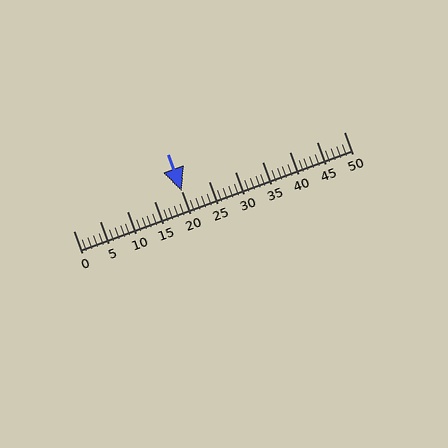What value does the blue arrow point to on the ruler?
The blue arrow points to approximately 20.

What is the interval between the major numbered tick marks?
The major tick marks are spaced 5 units apart.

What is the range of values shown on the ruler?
The ruler shows values from 0 to 50.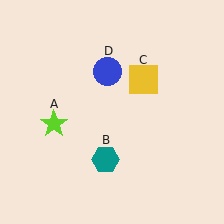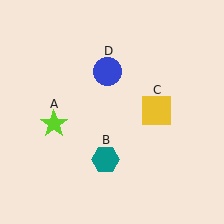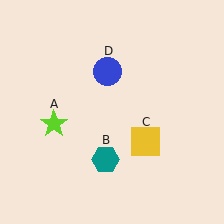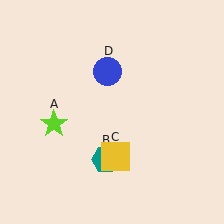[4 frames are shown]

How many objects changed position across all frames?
1 object changed position: yellow square (object C).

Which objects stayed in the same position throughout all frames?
Lime star (object A) and teal hexagon (object B) and blue circle (object D) remained stationary.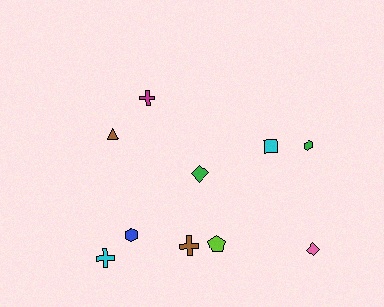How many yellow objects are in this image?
There are no yellow objects.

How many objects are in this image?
There are 10 objects.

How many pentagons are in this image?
There is 1 pentagon.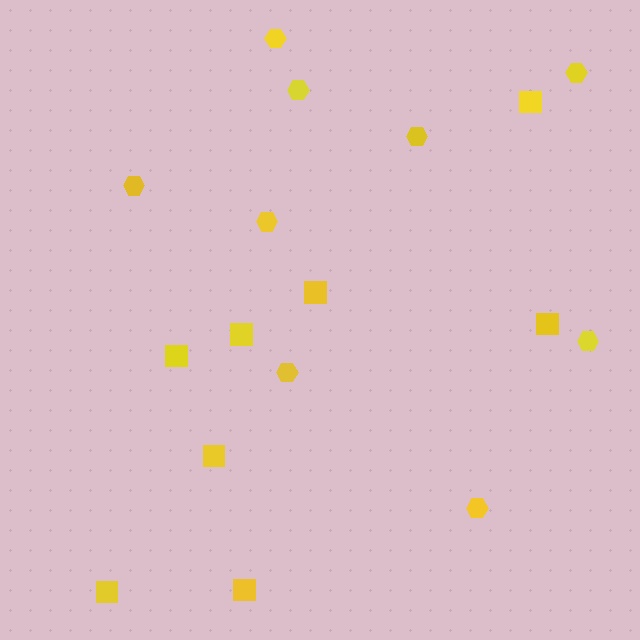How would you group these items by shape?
There are 2 groups: one group of hexagons (9) and one group of squares (8).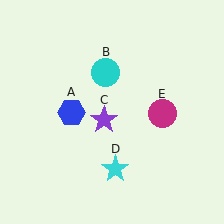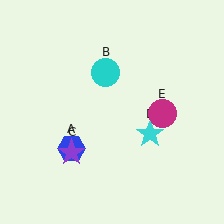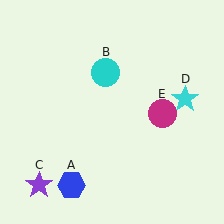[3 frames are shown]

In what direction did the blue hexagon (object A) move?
The blue hexagon (object A) moved down.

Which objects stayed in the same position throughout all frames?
Cyan circle (object B) and magenta circle (object E) remained stationary.